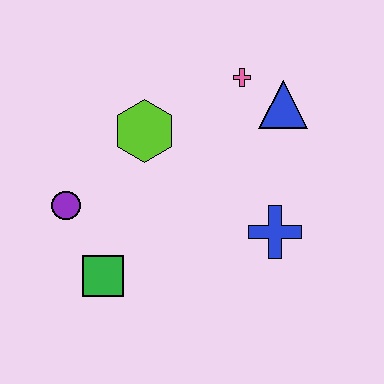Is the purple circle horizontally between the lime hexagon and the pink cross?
No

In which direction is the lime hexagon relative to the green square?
The lime hexagon is above the green square.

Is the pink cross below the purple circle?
No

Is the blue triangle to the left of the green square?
No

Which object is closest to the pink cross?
The blue triangle is closest to the pink cross.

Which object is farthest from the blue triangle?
The green square is farthest from the blue triangle.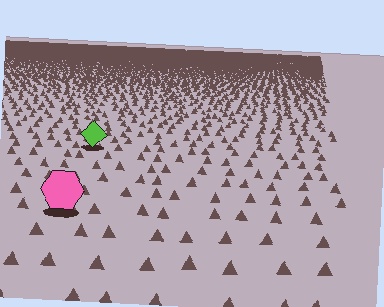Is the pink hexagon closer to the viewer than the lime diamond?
Yes. The pink hexagon is closer — you can tell from the texture gradient: the ground texture is coarser near it.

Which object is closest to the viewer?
The pink hexagon is closest. The texture marks near it are larger and more spread out.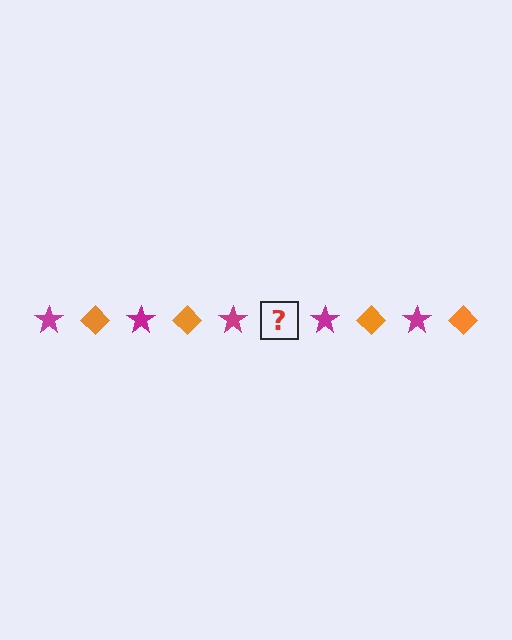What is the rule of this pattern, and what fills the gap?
The rule is that the pattern alternates between magenta star and orange diamond. The gap should be filled with an orange diamond.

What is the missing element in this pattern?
The missing element is an orange diamond.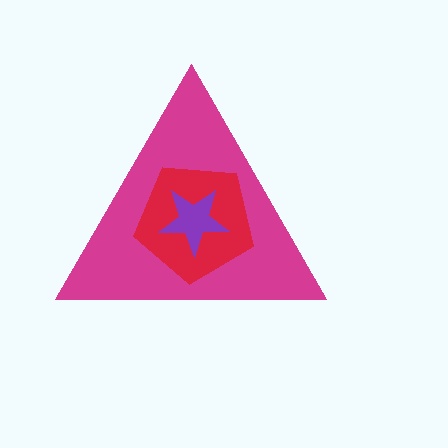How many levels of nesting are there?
3.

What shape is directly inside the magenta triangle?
The red pentagon.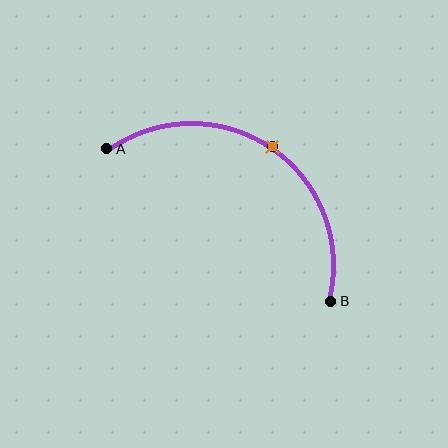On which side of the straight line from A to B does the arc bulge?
The arc bulges above and to the right of the straight line connecting A and B.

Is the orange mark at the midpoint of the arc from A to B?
Yes. The orange mark lies on the arc at equal arc-length from both A and B — it is the arc midpoint.